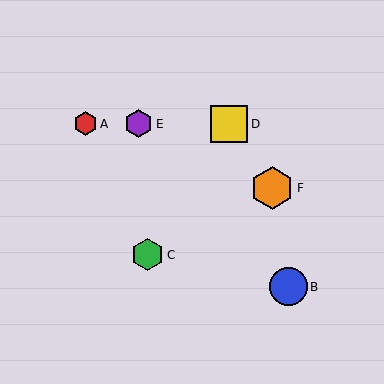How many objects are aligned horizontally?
3 objects (A, D, E) are aligned horizontally.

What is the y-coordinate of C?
Object C is at y≈255.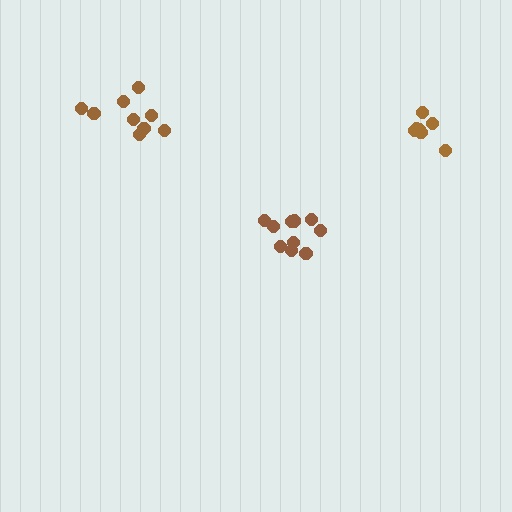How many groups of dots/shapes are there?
There are 3 groups.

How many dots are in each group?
Group 1: 9 dots, Group 2: 7 dots, Group 3: 10 dots (26 total).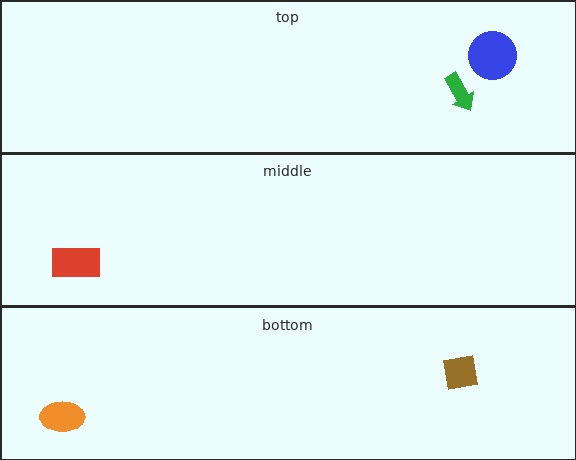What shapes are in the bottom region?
The orange ellipse, the brown square.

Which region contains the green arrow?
The top region.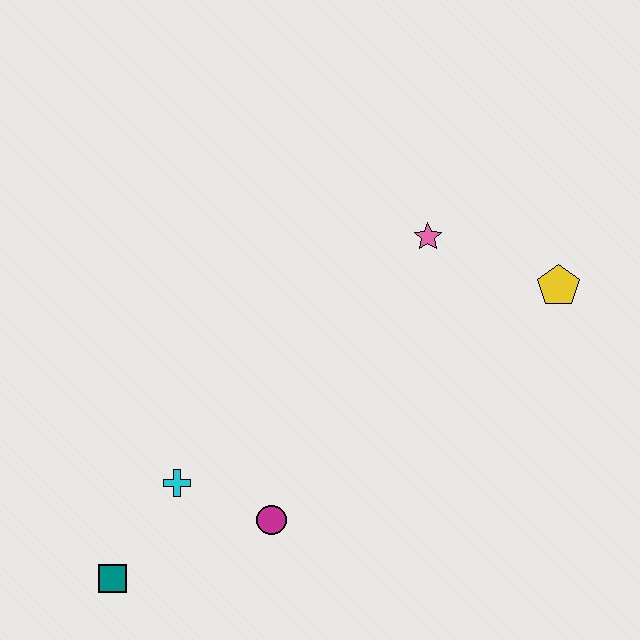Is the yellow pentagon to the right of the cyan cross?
Yes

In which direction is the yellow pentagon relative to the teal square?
The yellow pentagon is to the right of the teal square.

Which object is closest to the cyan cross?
The magenta circle is closest to the cyan cross.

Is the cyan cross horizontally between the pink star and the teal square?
Yes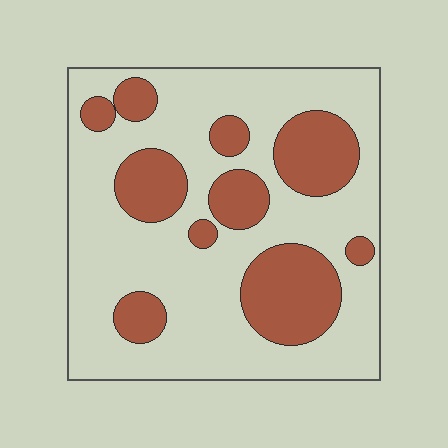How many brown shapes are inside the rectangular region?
10.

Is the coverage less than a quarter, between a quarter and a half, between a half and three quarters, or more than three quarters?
Between a quarter and a half.